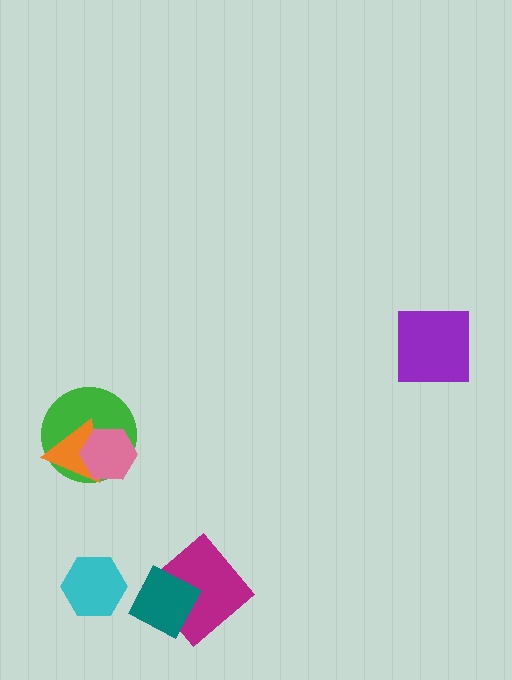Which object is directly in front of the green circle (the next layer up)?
The orange triangle is directly in front of the green circle.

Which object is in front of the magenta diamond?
The teal diamond is in front of the magenta diamond.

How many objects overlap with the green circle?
2 objects overlap with the green circle.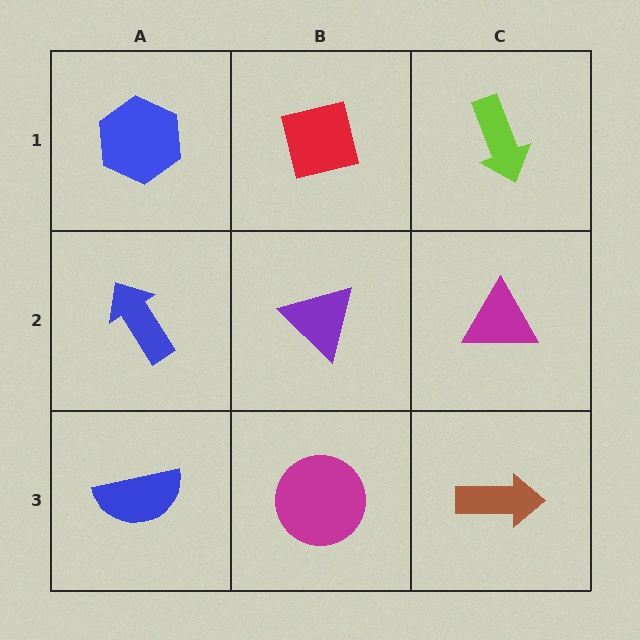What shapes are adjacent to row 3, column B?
A purple triangle (row 2, column B), a blue semicircle (row 3, column A), a brown arrow (row 3, column C).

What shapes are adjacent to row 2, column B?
A red square (row 1, column B), a magenta circle (row 3, column B), a blue arrow (row 2, column A), a magenta triangle (row 2, column C).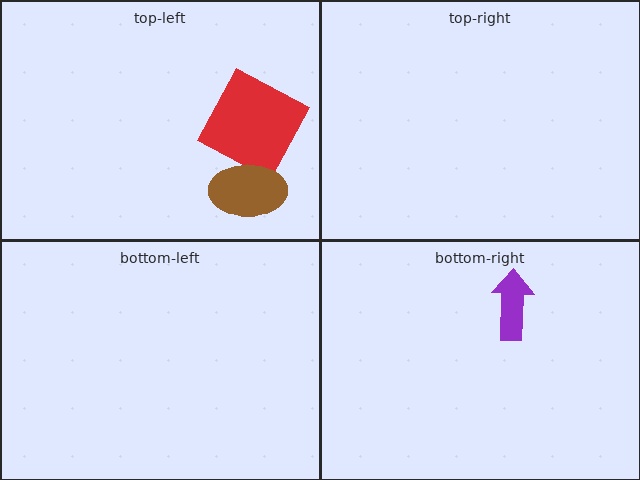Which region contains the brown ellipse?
The top-left region.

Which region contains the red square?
The top-left region.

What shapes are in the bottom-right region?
The purple arrow.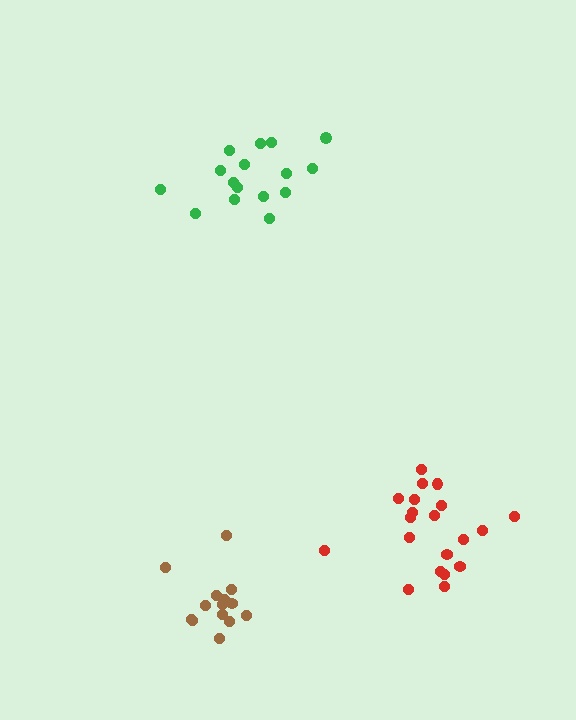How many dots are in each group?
Group 1: 20 dots, Group 2: 14 dots, Group 3: 16 dots (50 total).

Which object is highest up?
The green cluster is topmost.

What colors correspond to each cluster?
The clusters are colored: red, brown, green.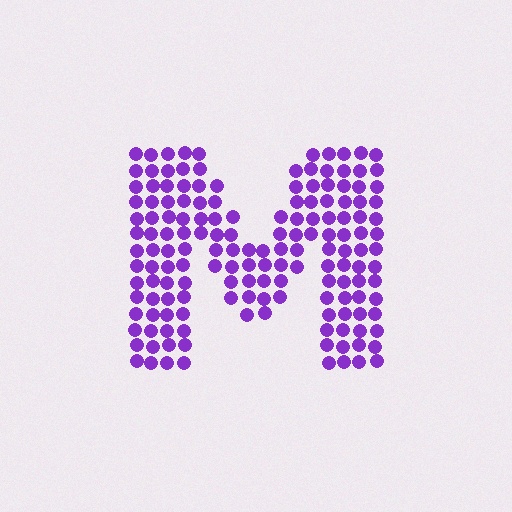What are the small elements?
The small elements are circles.